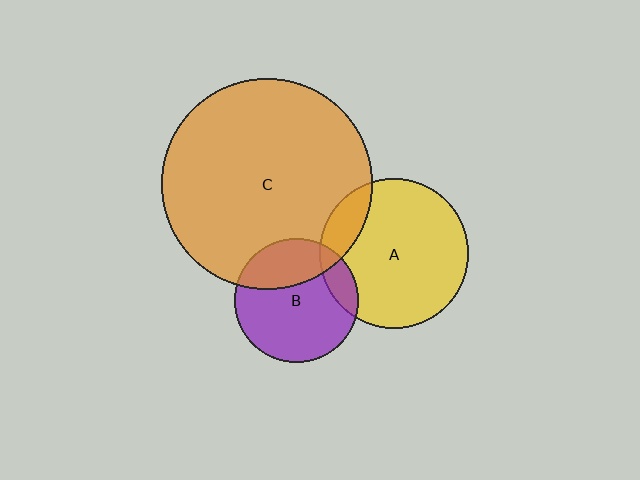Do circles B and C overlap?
Yes.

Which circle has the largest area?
Circle C (orange).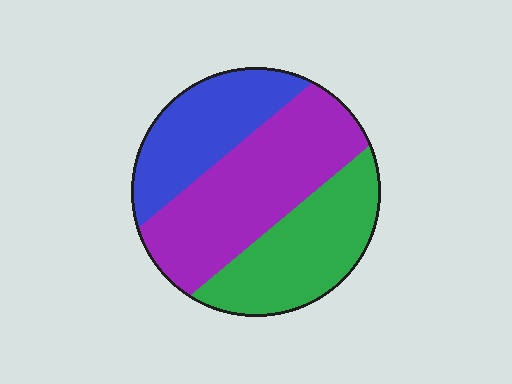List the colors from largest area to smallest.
From largest to smallest: purple, green, blue.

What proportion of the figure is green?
Green takes up about one third (1/3) of the figure.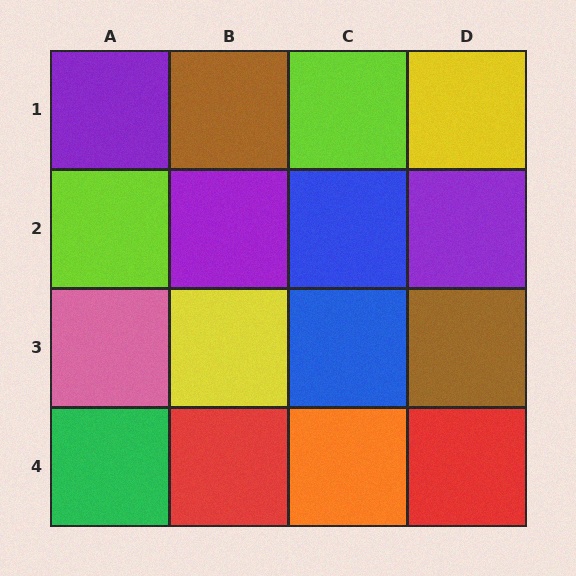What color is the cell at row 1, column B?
Brown.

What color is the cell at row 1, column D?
Yellow.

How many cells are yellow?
2 cells are yellow.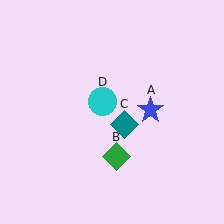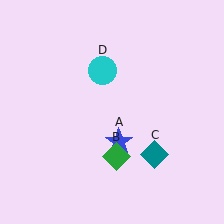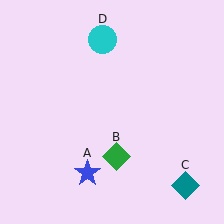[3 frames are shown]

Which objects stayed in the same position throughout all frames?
Green diamond (object B) remained stationary.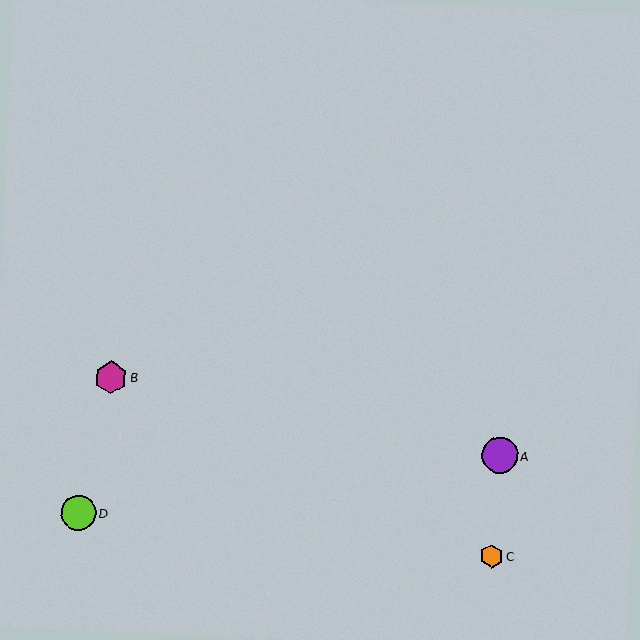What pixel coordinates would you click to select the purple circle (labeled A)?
Click at (500, 456) to select the purple circle A.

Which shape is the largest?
The purple circle (labeled A) is the largest.